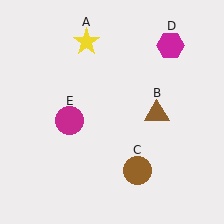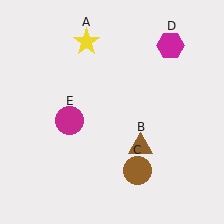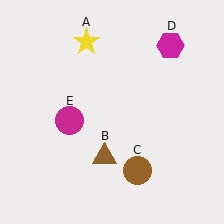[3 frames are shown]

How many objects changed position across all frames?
1 object changed position: brown triangle (object B).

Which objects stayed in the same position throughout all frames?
Yellow star (object A) and brown circle (object C) and magenta hexagon (object D) and magenta circle (object E) remained stationary.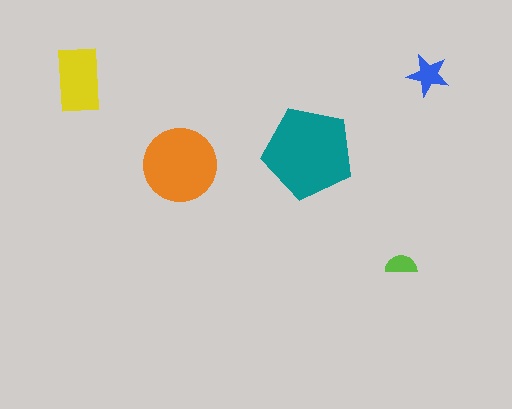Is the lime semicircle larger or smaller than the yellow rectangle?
Smaller.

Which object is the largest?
The teal pentagon.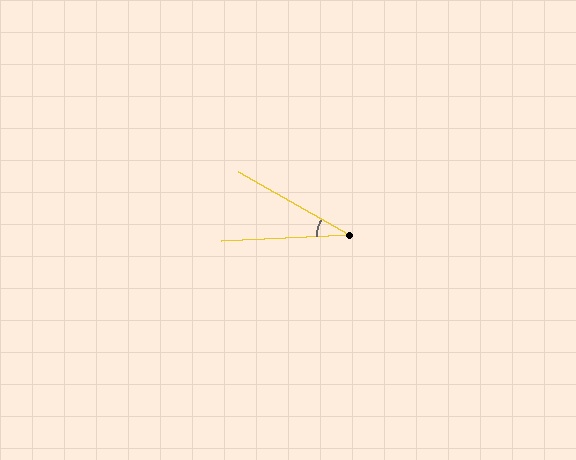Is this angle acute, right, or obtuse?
It is acute.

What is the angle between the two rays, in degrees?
Approximately 32 degrees.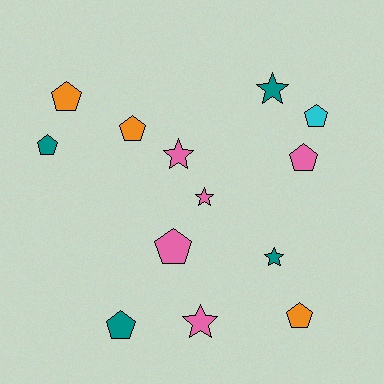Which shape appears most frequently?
Pentagon, with 8 objects.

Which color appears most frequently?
Pink, with 5 objects.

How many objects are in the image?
There are 13 objects.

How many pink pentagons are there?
There are 2 pink pentagons.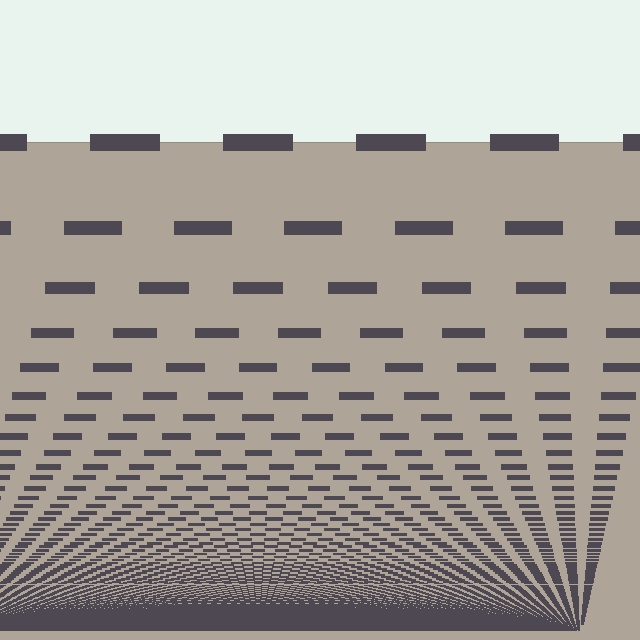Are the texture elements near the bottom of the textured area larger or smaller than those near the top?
Smaller. The gradient is inverted — elements near the bottom are smaller and denser.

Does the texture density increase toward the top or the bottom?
Density increases toward the bottom.